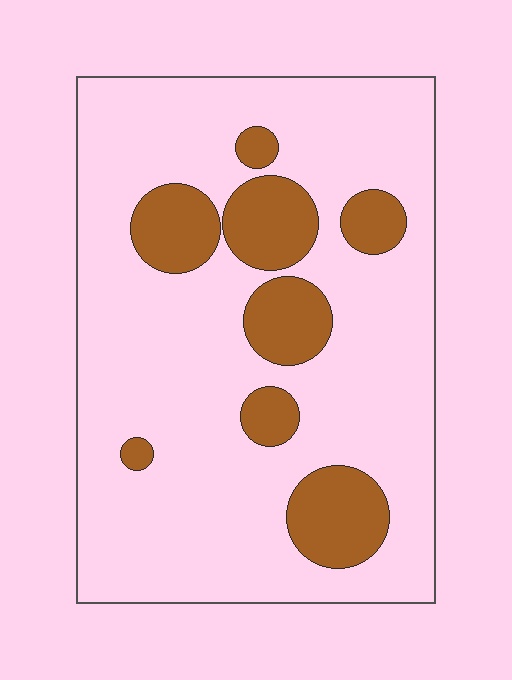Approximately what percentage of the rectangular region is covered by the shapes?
Approximately 20%.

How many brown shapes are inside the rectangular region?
8.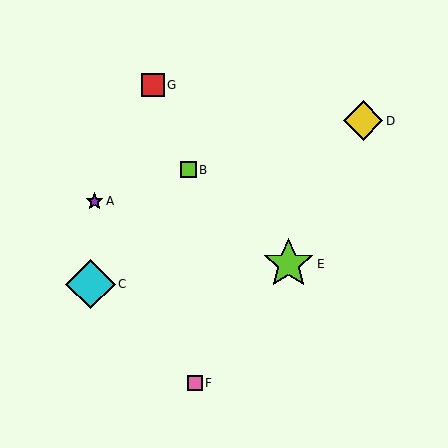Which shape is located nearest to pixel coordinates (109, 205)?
The purple star (labeled A) at (95, 201) is nearest to that location.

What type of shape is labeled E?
Shape E is a lime star.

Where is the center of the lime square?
The center of the lime square is at (188, 170).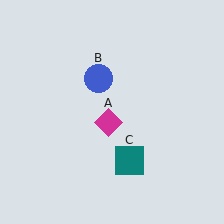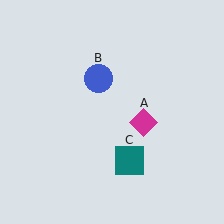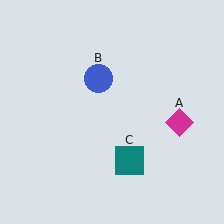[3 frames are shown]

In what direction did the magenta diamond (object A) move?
The magenta diamond (object A) moved right.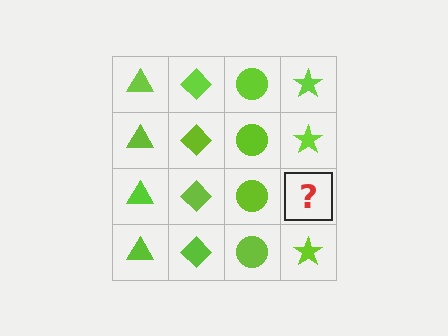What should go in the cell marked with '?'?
The missing cell should contain a lime star.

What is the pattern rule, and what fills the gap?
The rule is that each column has a consistent shape. The gap should be filled with a lime star.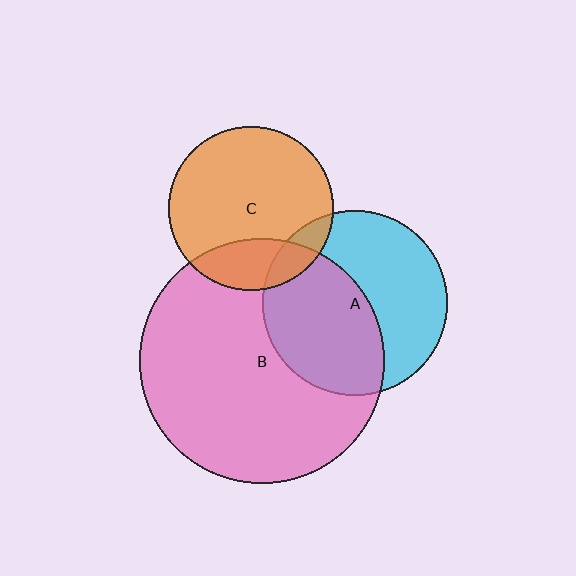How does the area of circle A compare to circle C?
Approximately 1.3 times.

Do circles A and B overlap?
Yes.